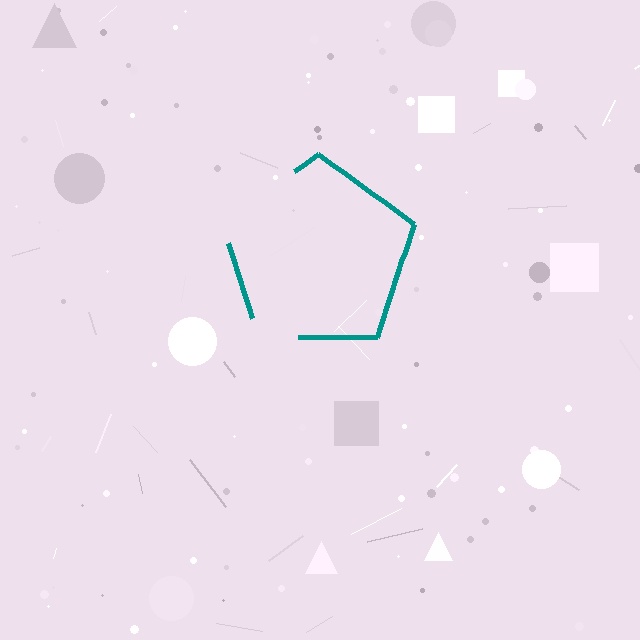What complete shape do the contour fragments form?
The contour fragments form a pentagon.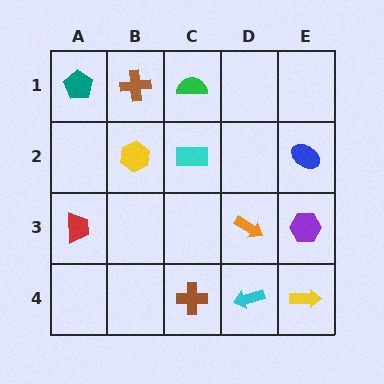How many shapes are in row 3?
3 shapes.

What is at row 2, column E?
A blue ellipse.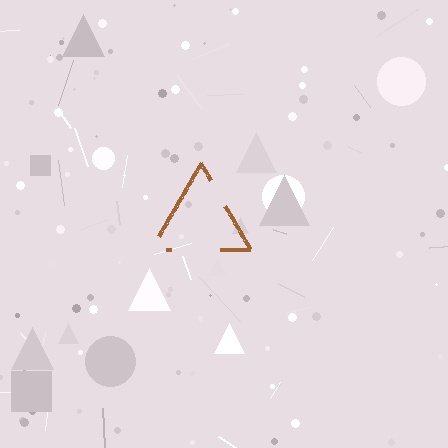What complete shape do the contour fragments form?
The contour fragments form a triangle.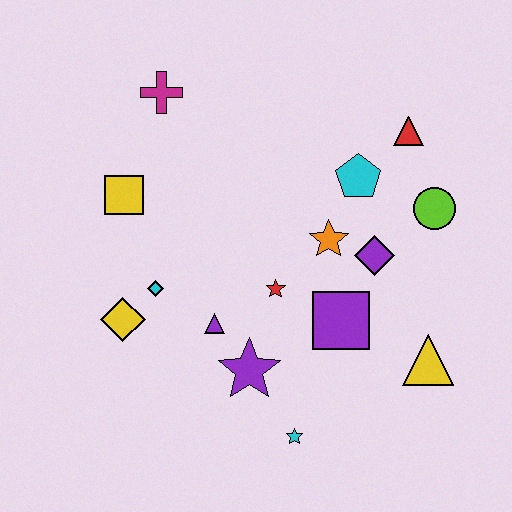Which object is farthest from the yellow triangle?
The magenta cross is farthest from the yellow triangle.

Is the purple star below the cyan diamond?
Yes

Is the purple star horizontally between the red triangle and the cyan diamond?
Yes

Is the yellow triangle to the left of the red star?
No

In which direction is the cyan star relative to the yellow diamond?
The cyan star is to the right of the yellow diamond.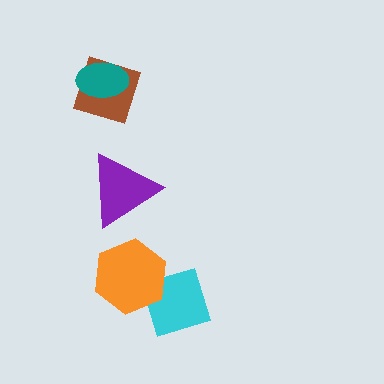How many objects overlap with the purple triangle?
0 objects overlap with the purple triangle.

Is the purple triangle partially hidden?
No, no other shape covers it.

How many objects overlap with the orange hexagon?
1 object overlaps with the orange hexagon.